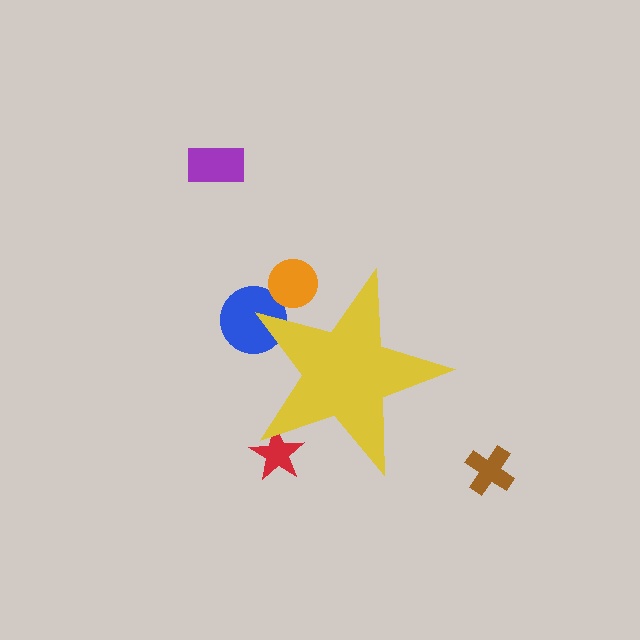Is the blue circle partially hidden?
Yes, the blue circle is partially hidden behind the yellow star.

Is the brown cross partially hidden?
No, the brown cross is fully visible.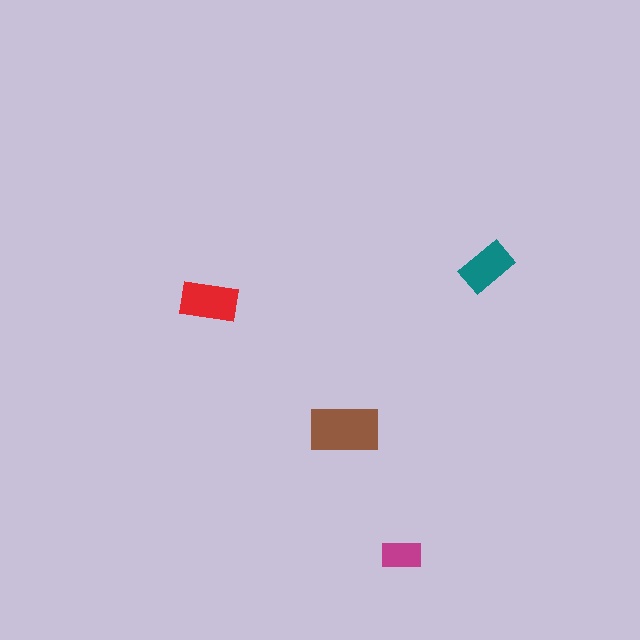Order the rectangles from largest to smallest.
the brown one, the red one, the teal one, the magenta one.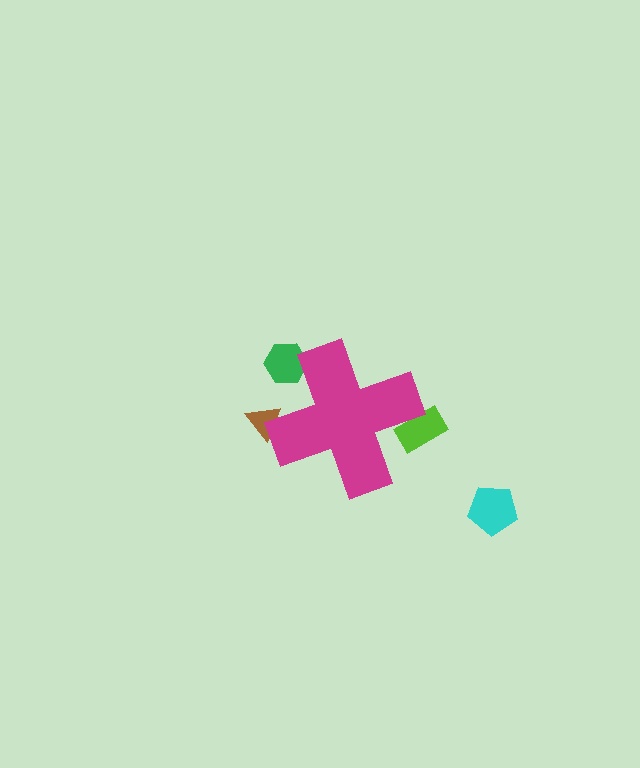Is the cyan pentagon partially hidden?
No, the cyan pentagon is fully visible.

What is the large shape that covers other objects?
A magenta cross.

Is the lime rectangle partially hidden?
Yes, the lime rectangle is partially hidden behind the magenta cross.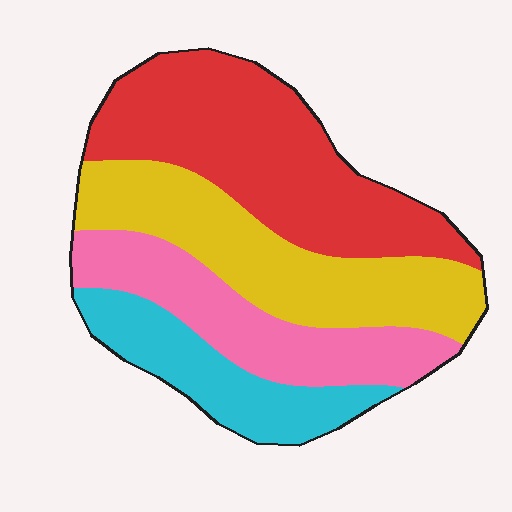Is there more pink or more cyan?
Pink.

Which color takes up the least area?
Cyan, at roughly 15%.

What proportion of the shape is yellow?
Yellow takes up about one quarter (1/4) of the shape.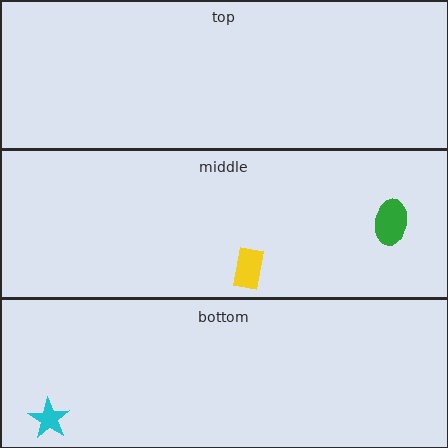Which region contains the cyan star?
The bottom region.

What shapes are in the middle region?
The green ellipse, the yellow rectangle.